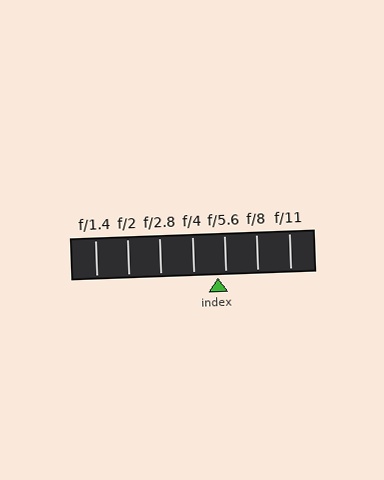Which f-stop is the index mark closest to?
The index mark is closest to f/5.6.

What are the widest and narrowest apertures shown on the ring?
The widest aperture shown is f/1.4 and the narrowest is f/11.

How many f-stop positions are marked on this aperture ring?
There are 7 f-stop positions marked.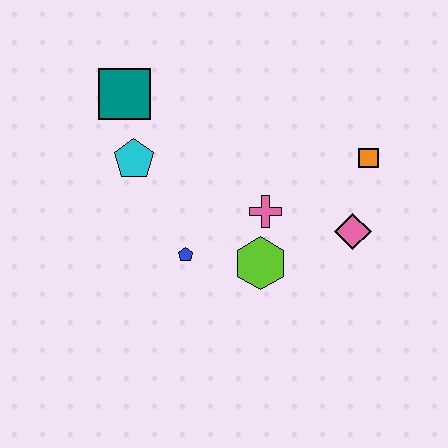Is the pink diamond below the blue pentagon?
No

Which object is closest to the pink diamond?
The orange square is closest to the pink diamond.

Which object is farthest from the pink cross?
The teal square is farthest from the pink cross.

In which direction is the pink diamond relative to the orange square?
The pink diamond is below the orange square.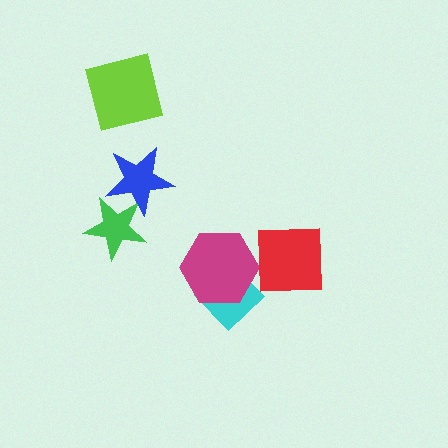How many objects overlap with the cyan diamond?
1 object overlaps with the cyan diamond.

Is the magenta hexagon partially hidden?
No, no other shape covers it.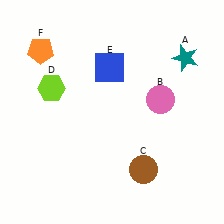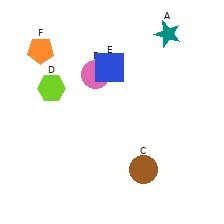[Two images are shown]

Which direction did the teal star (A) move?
The teal star (A) moved up.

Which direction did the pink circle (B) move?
The pink circle (B) moved left.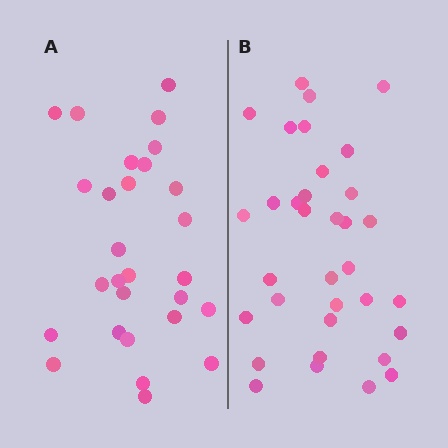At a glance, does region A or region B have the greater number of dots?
Region B (the right region) has more dots.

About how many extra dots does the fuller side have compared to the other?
Region B has about 6 more dots than region A.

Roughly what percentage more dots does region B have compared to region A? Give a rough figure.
About 20% more.